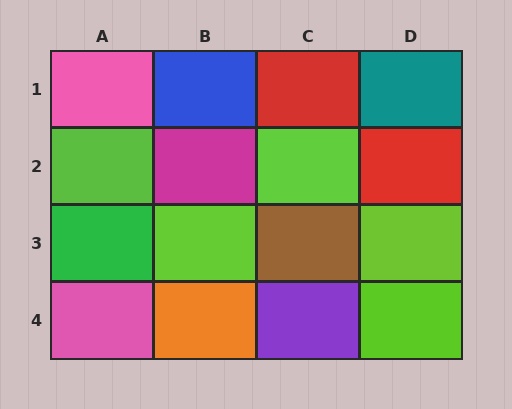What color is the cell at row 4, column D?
Lime.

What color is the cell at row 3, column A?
Green.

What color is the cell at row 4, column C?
Purple.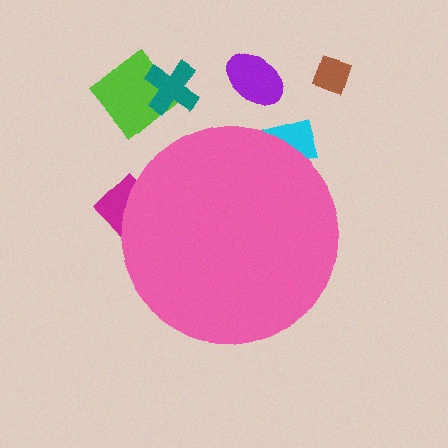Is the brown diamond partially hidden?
No, the brown diamond is fully visible.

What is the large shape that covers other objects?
A pink circle.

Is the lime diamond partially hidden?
No, the lime diamond is fully visible.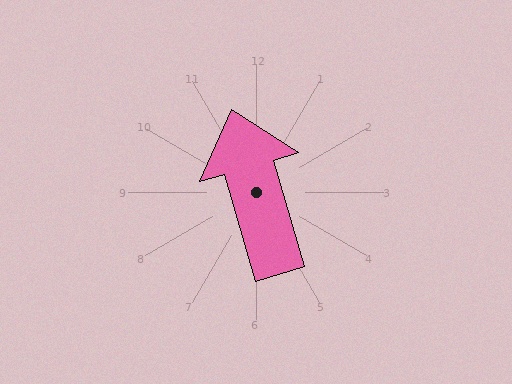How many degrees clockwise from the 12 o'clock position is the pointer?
Approximately 344 degrees.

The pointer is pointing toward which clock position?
Roughly 11 o'clock.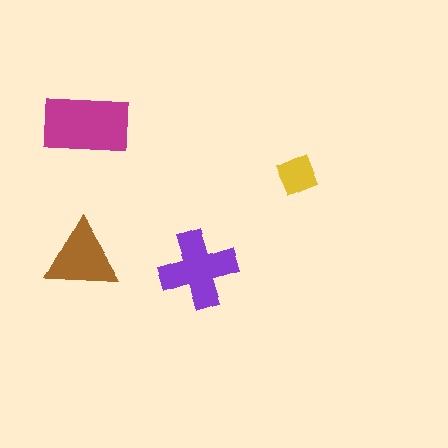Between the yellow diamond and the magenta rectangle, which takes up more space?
The magenta rectangle.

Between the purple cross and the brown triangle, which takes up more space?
The purple cross.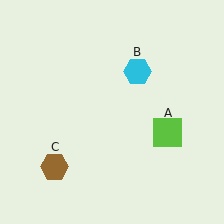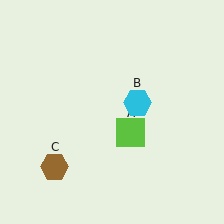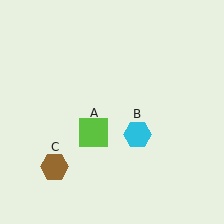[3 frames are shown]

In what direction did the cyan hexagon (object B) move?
The cyan hexagon (object B) moved down.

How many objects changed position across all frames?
2 objects changed position: lime square (object A), cyan hexagon (object B).